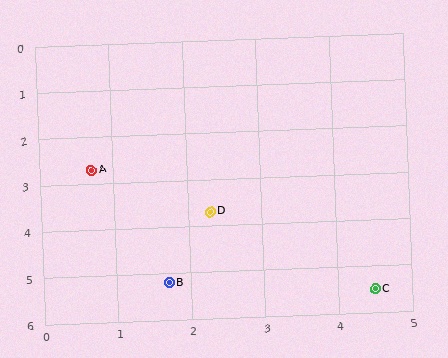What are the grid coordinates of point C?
Point C is at approximately (4.5, 5.5).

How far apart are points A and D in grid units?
Points A and D are about 1.9 grid units apart.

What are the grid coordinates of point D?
Point D is at approximately (2.3, 3.7).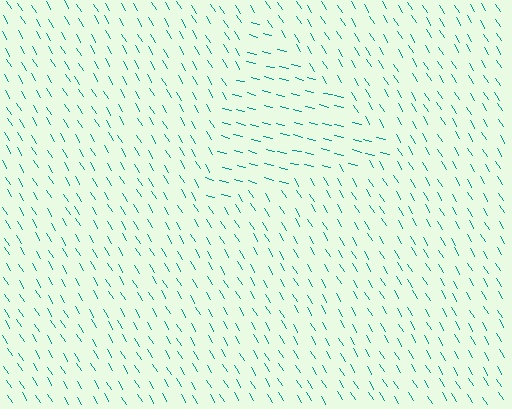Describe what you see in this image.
The image is filled with small teal line segments. A triangle region in the image has lines oriented differently from the surrounding lines, creating a visible texture boundary.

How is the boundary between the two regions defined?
The boundary is defined purely by a change in line orientation (approximately 45 degrees difference). All lines are the same color and thickness.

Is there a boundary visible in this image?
Yes, there is a texture boundary formed by a change in line orientation.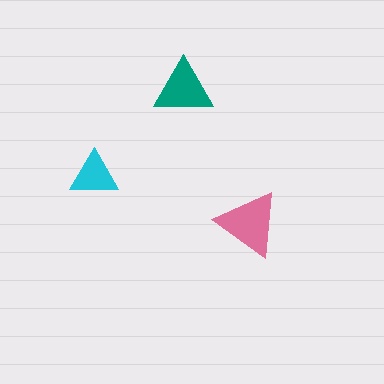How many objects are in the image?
There are 3 objects in the image.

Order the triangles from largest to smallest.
the pink one, the teal one, the cyan one.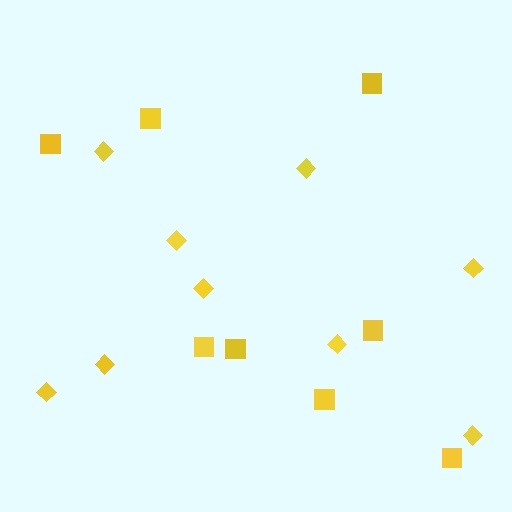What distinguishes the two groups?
There are 2 groups: one group of squares (8) and one group of diamonds (9).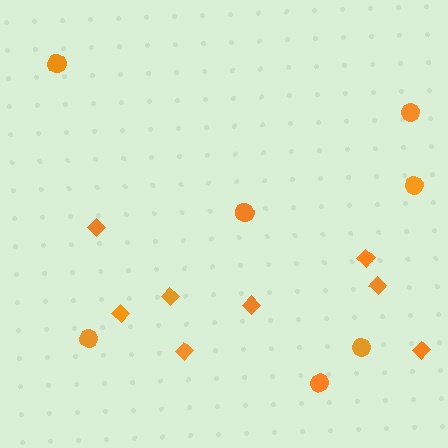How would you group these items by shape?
There are 2 groups: one group of circles (7) and one group of diamonds (8).